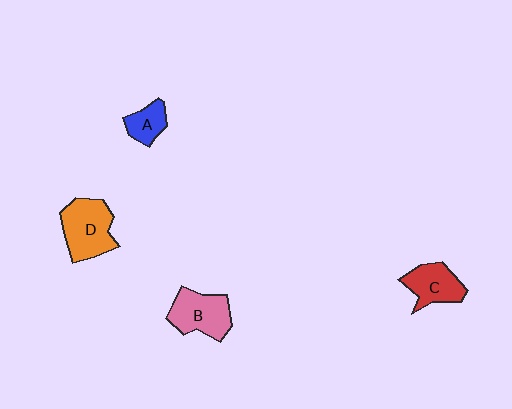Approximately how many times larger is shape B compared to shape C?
Approximately 1.2 times.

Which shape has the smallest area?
Shape A (blue).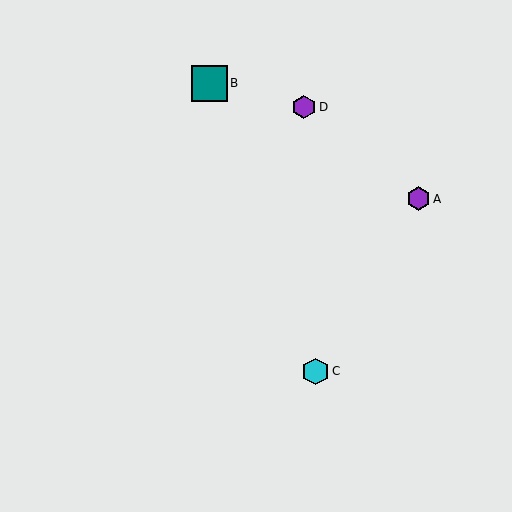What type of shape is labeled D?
Shape D is a purple hexagon.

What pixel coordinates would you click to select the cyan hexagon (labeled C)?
Click at (315, 371) to select the cyan hexagon C.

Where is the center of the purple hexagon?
The center of the purple hexagon is at (418, 199).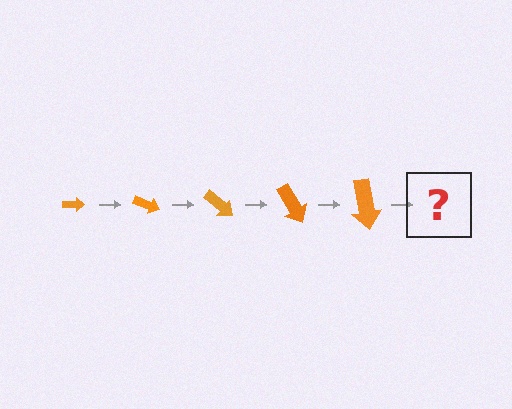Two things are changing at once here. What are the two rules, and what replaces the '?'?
The two rules are that the arrow grows larger each step and it rotates 20 degrees each step. The '?' should be an arrow, larger than the previous one and rotated 100 degrees from the start.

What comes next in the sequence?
The next element should be an arrow, larger than the previous one and rotated 100 degrees from the start.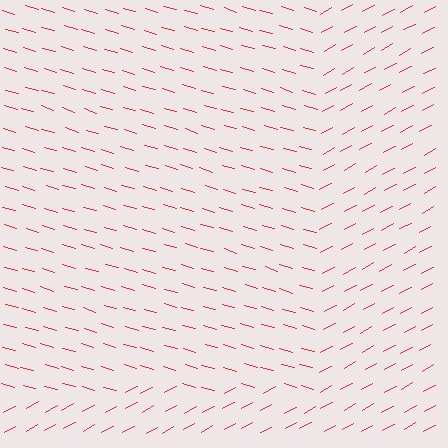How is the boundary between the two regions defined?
The boundary is defined purely by a change in line orientation (approximately 45 degrees difference). All lines are the same color and thickness.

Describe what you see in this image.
The image is filled with small red line segments. A rectangle region in the image has lines oriented differently from the surrounding lines, creating a visible texture boundary.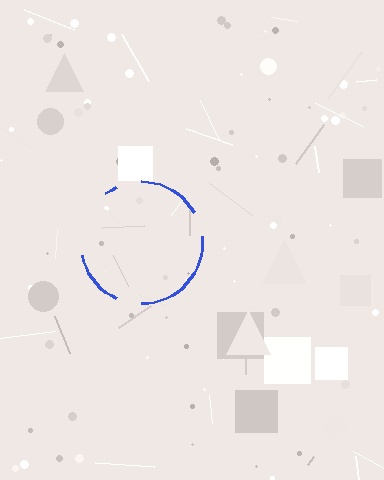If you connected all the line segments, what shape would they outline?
They would outline a circle.